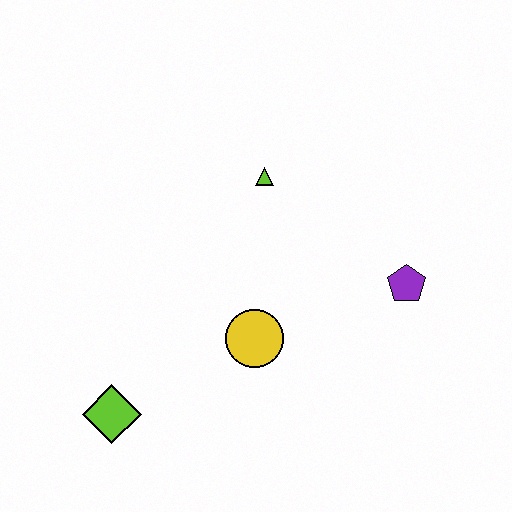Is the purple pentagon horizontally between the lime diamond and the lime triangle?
No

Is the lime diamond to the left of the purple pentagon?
Yes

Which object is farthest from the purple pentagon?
The lime diamond is farthest from the purple pentagon.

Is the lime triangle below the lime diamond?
No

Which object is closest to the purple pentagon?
The yellow circle is closest to the purple pentagon.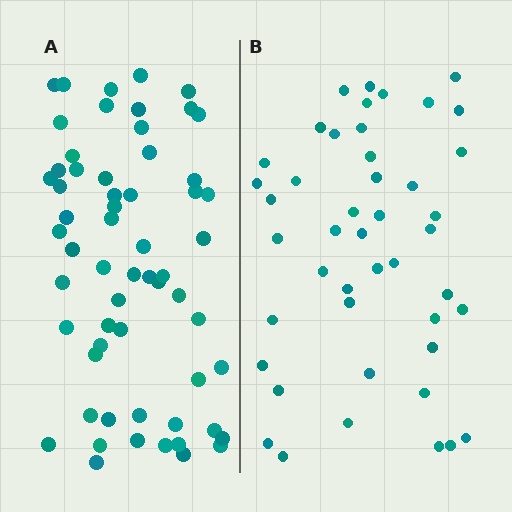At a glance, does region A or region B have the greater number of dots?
Region A (the left region) has more dots.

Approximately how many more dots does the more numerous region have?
Region A has approximately 15 more dots than region B.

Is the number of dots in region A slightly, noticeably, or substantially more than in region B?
Region A has noticeably more, but not dramatically so. The ratio is roughly 1.3 to 1.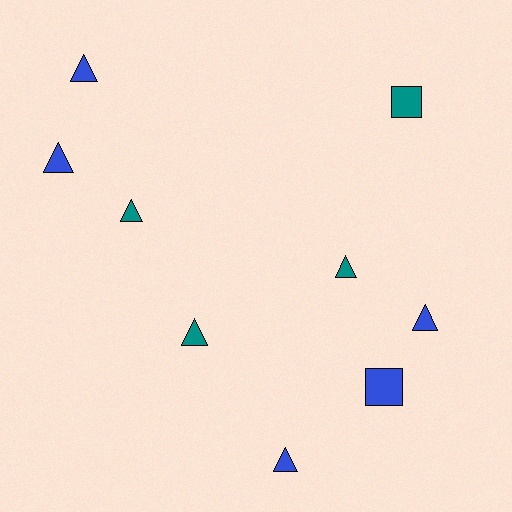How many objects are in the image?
There are 9 objects.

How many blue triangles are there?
There are 4 blue triangles.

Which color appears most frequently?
Blue, with 5 objects.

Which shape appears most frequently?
Triangle, with 7 objects.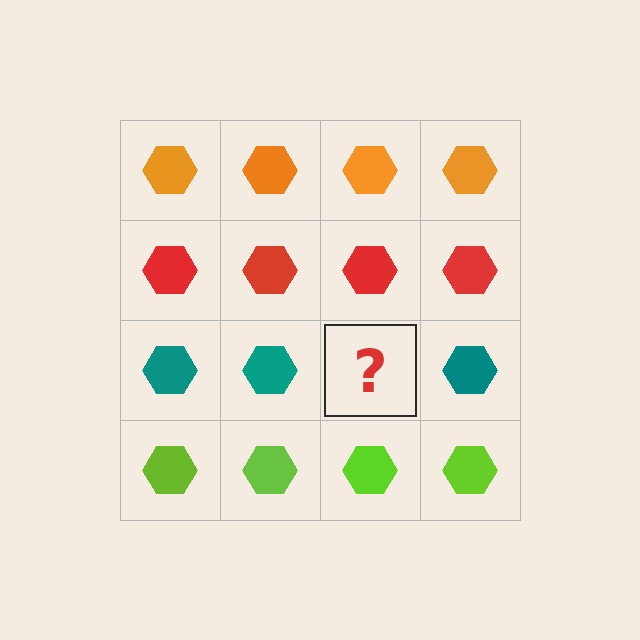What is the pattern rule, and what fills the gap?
The rule is that each row has a consistent color. The gap should be filled with a teal hexagon.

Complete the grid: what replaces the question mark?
The question mark should be replaced with a teal hexagon.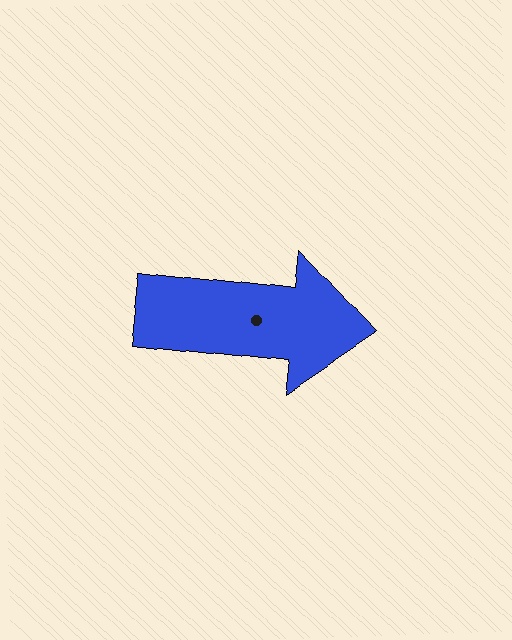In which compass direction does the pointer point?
East.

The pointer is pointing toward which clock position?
Roughly 3 o'clock.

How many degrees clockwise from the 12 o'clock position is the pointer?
Approximately 97 degrees.